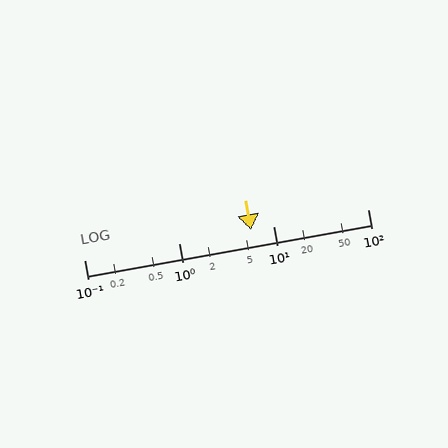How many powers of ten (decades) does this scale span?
The scale spans 3 decades, from 0.1 to 100.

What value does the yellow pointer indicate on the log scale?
The pointer indicates approximately 5.8.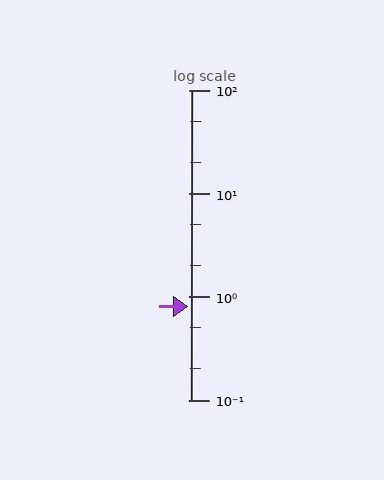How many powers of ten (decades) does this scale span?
The scale spans 3 decades, from 0.1 to 100.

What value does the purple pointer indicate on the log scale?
The pointer indicates approximately 0.8.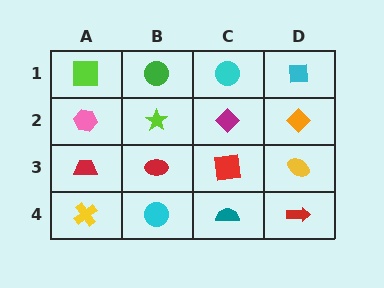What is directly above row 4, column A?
A red trapezoid.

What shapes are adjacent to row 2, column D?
A cyan square (row 1, column D), a yellow ellipse (row 3, column D), a magenta diamond (row 2, column C).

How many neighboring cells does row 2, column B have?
4.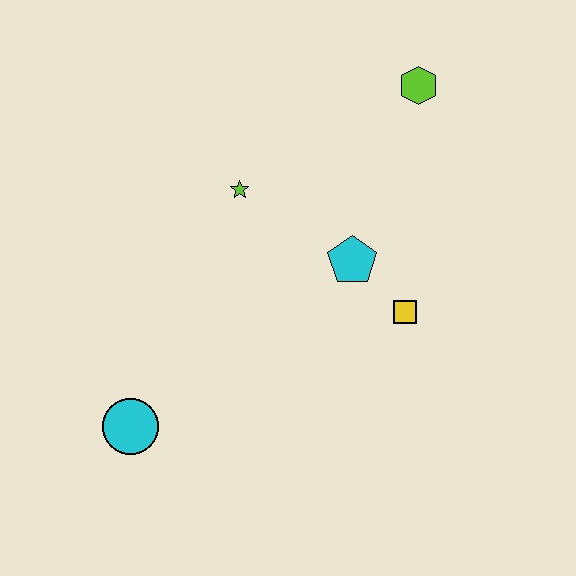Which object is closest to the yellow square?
The cyan pentagon is closest to the yellow square.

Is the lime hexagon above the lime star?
Yes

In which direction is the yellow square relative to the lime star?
The yellow square is to the right of the lime star.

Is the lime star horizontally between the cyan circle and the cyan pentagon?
Yes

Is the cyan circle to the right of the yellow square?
No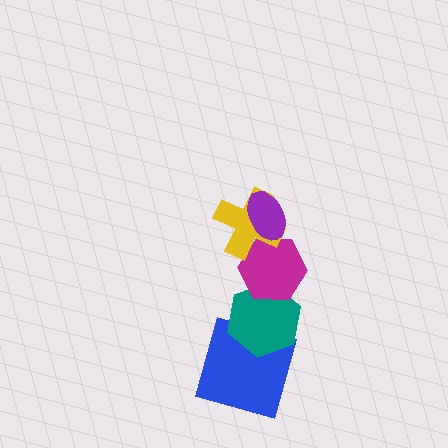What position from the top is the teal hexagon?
The teal hexagon is 4th from the top.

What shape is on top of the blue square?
The teal hexagon is on top of the blue square.